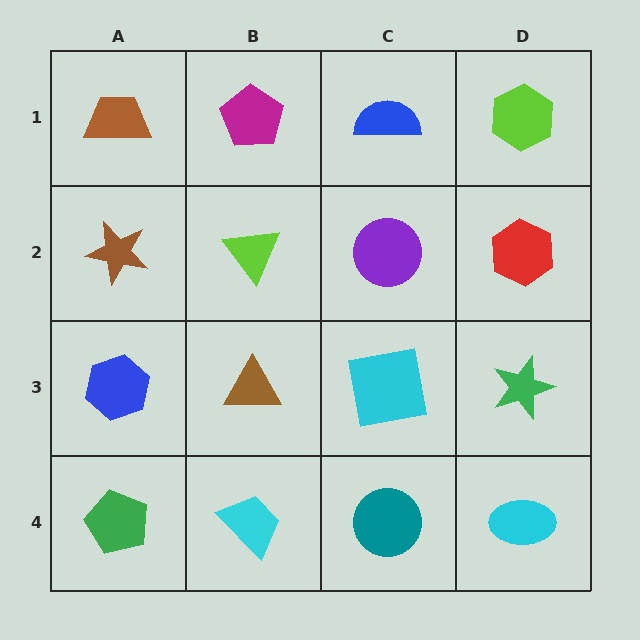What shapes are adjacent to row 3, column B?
A lime triangle (row 2, column B), a cyan trapezoid (row 4, column B), a blue hexagon (row 3, column A), a cyan square (row 3, column C).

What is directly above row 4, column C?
A cyan square.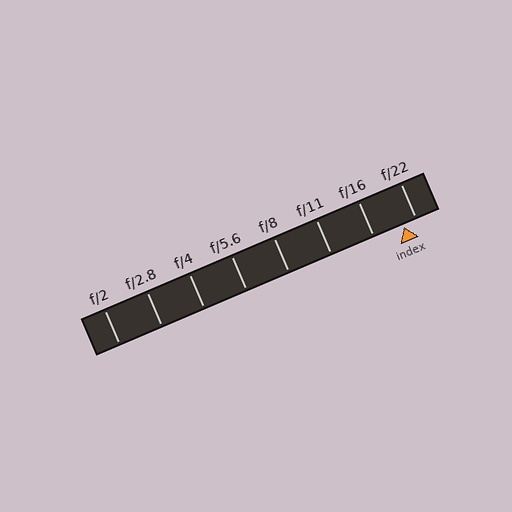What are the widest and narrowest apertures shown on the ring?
The widest aperture shown is f/2 and the narrowest is f/22.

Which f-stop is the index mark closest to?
The index mark is closest to f/22.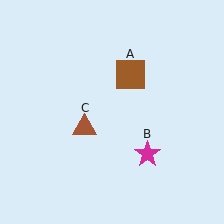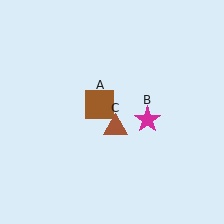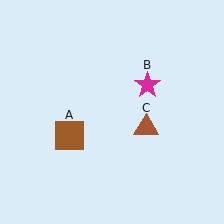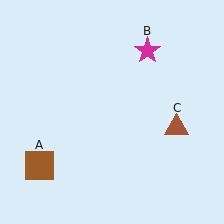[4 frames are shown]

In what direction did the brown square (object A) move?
The brown square (object A) moved down and to the left.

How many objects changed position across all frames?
3 objects changed position: brown square (object A), magenta star (object B), brown triangle (object C).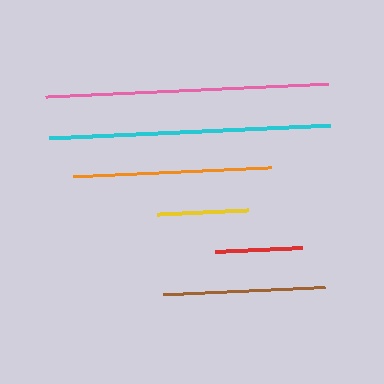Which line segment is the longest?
The pink line is the longest at approximately 283 pixels.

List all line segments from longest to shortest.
From longest to shortest: pink, cyan, orange, brown, yellow, red.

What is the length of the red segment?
The red segment is approximately 87 pixels long.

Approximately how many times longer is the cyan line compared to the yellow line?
The cyan line is approximately 3.1 times the length of the yellow line.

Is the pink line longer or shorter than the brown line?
The pink line is longer than the brown line.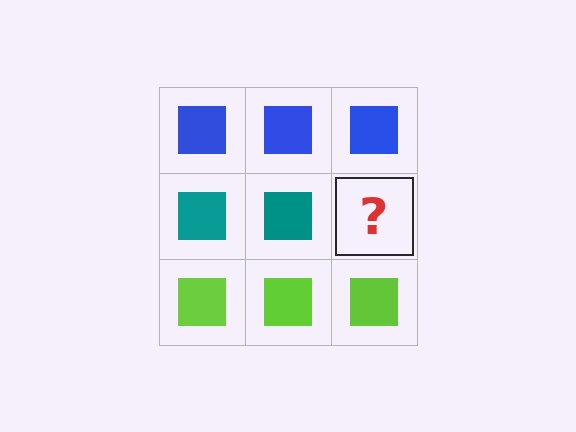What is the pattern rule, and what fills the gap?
The rule is that each row has a consistent color. The gap should be filled with a teal square.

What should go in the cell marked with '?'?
The missing cell should contain a teal square.